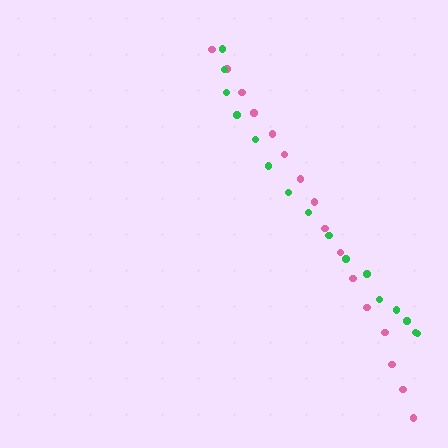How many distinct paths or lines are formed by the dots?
There are 2 distinct paths.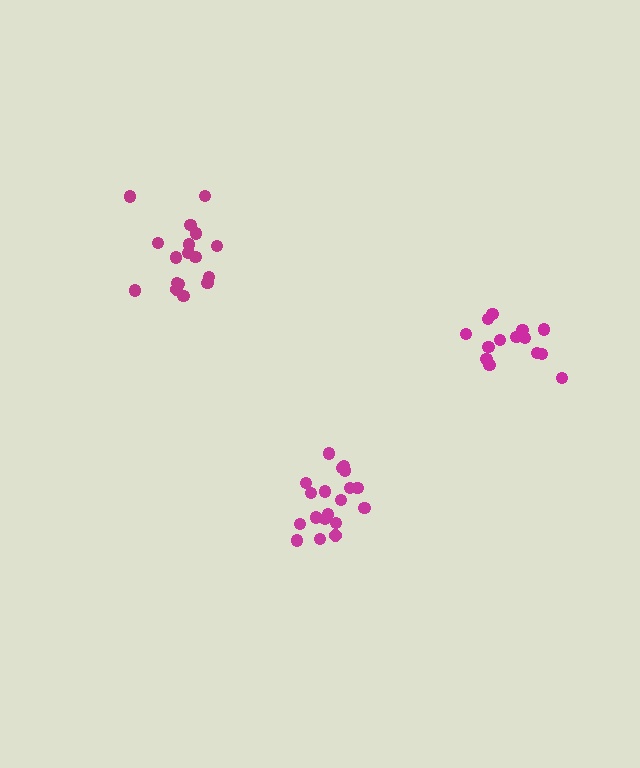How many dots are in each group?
Group 1: 14 dots, Group 2: 17 dots, Group 3: 19 dots (50 total).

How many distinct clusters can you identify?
There are 3 distinct clusters.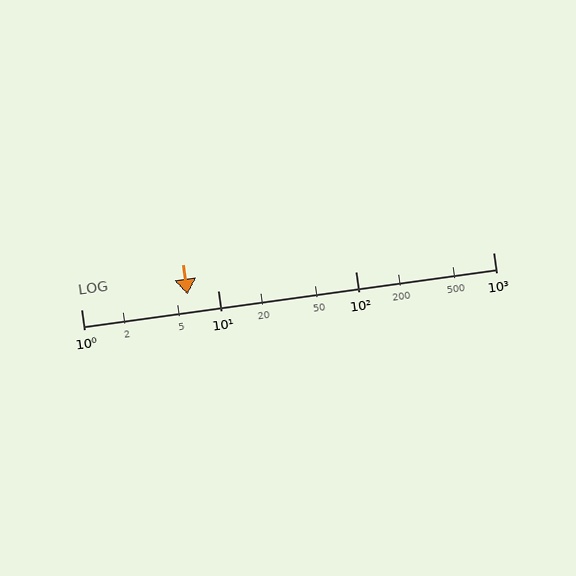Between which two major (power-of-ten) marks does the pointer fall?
The pointer is between 1 and 10.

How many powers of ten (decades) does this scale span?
The scale spans 3 decades, from 1 to 1000.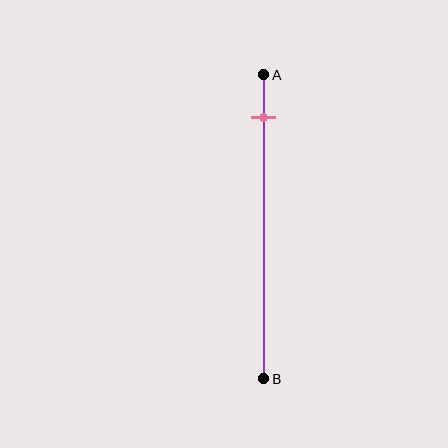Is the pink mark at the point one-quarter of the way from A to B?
No, the mark is at about 15% from A, not at the 25% one-quarter point.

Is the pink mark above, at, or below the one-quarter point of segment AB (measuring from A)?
The pink mark is above the one-quarter point of segment AB.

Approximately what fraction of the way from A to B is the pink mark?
The pink mark is approximately 15% of the way from A to B.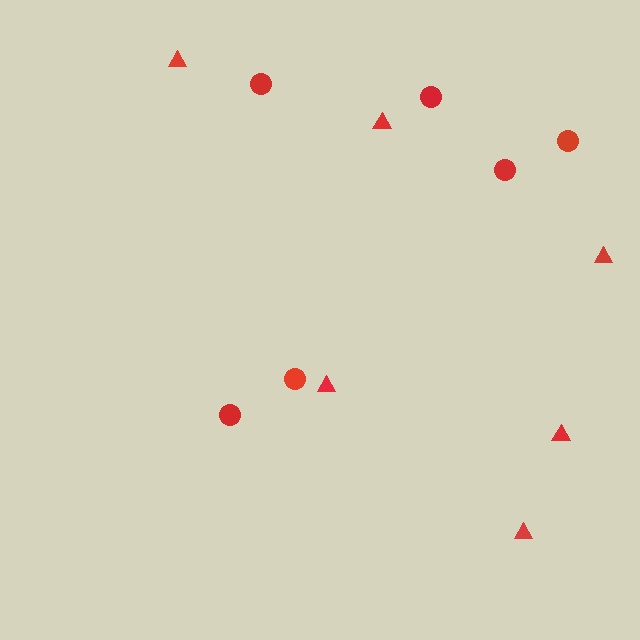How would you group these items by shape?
There are 2 groups: one group of triangles (6) and one group of circles (6).